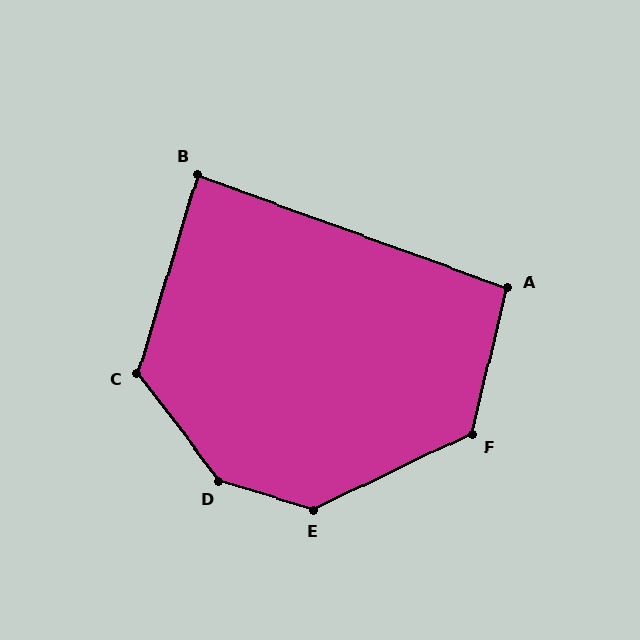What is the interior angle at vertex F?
Approximately 129 degrees (obtuse).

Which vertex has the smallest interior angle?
B, at approximately 87 degrees.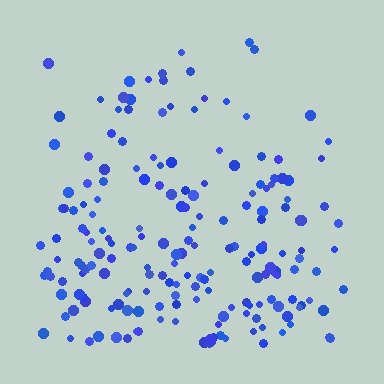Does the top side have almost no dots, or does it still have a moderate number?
Still a moderate number, just noticeably fewer than the bottom.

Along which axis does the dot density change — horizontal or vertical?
Vertical.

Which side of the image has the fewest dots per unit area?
The top.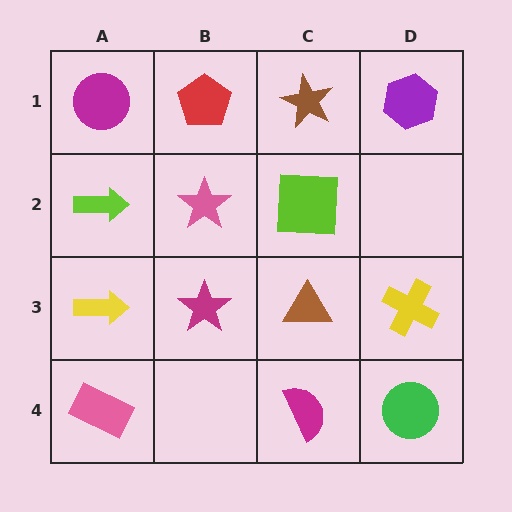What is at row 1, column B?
A red pentagon.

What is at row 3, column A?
A yellow arrow.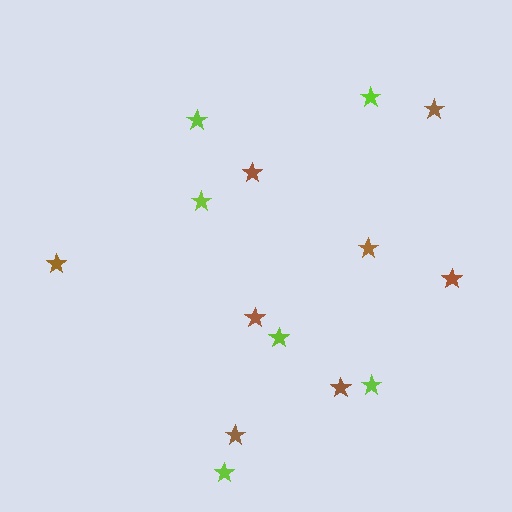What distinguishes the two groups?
There are 2 groups: one group of lime stars (6) and one group of brown stars (8).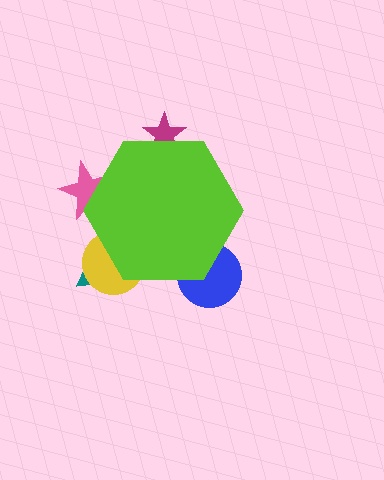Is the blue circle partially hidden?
Yes, the blue circle is partially hidden behind the lime hexagon.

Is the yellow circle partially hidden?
Yes, the yellow circle is partially hidden behind the lime hexagon.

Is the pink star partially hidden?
Yes, the pink star is partially hidden behind the lime hexagon.